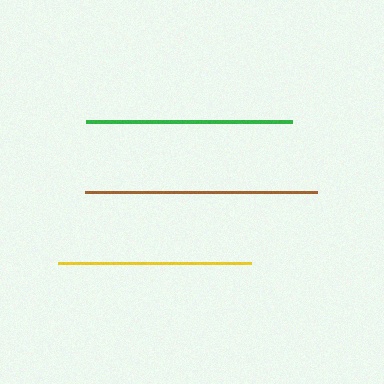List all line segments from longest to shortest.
From longest to shortest: brown, green, yellow.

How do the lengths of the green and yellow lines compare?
The green and yellow lines are approximately the same length.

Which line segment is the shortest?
The yellow line is the shortest at approximately 194 pixels.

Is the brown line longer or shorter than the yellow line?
The brown line is longer than the yellow line.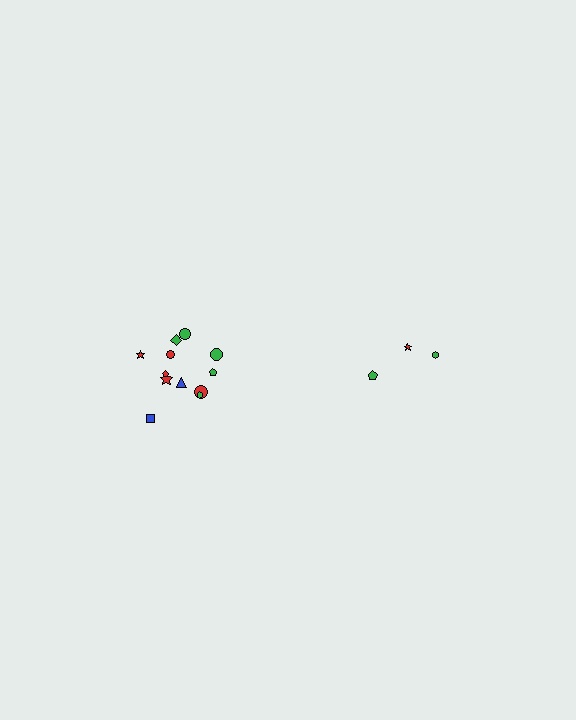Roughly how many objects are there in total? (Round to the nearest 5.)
Roughly 15 objects in total.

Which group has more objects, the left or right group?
The left group.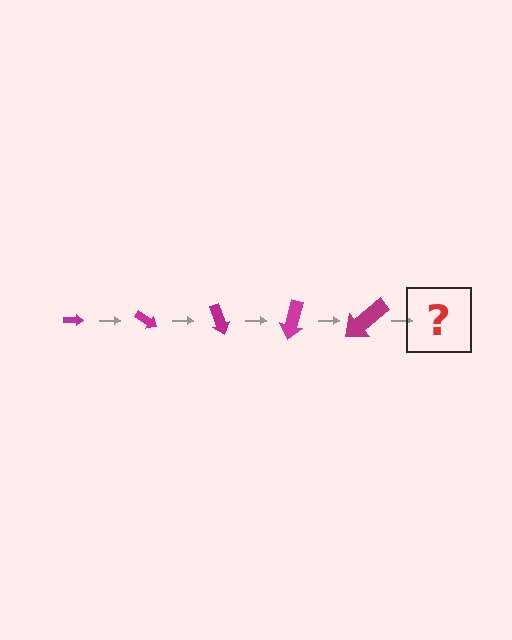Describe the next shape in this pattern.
It should be an arrow, larger than the previous one and rotated 175 degrees from the start.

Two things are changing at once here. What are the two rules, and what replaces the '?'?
The two rules are that the arrow grows larger each step and it rotates 35 degrees each step. The '?' should be an arrow, larger than the previous one and rotated 175 degrees from the start.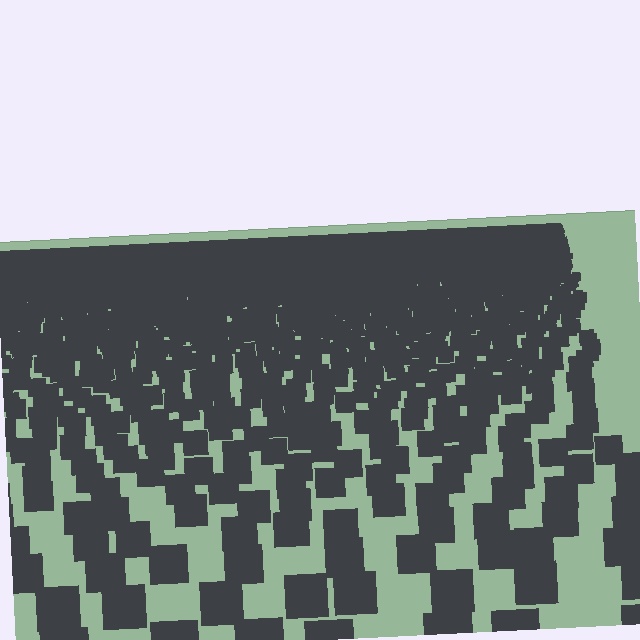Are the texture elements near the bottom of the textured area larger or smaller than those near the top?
Larger. Near the bottom, elements are closer to the viewer and appear at a bigger on-screen size.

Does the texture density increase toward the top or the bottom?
Density increases toward the top.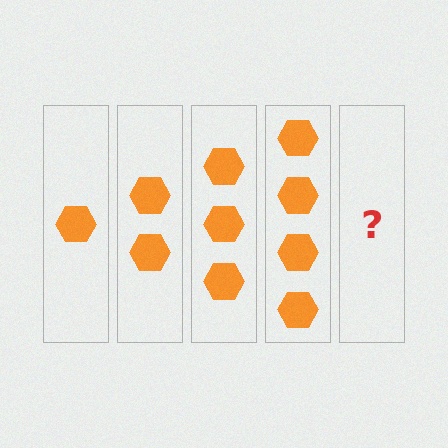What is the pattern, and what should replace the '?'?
The pattern is that each step adds one more hexagon. The '?' should be 5 hexagons.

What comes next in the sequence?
The next element should be 5 hexagons.